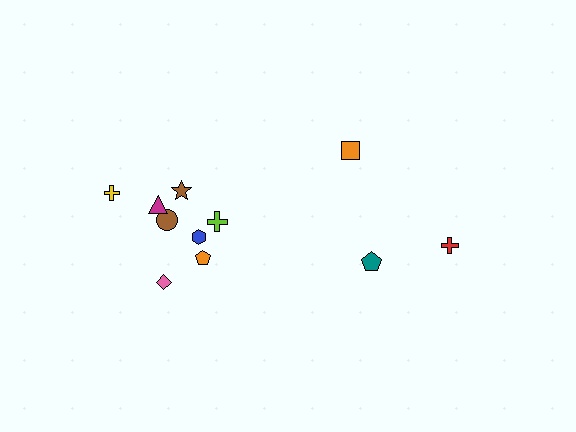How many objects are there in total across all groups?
There are 11 objects.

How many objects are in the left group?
There are 8 objects.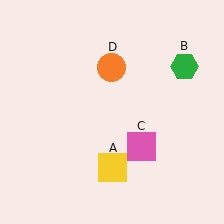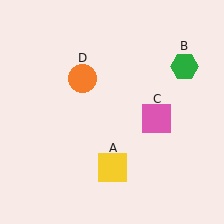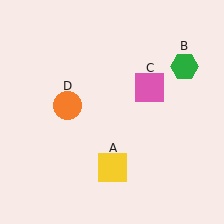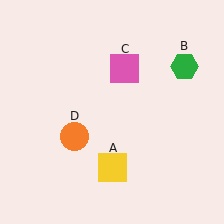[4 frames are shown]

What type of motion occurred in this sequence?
The pink square (object C), orange circle (object D) rotated counterclockwise around the center of the scene.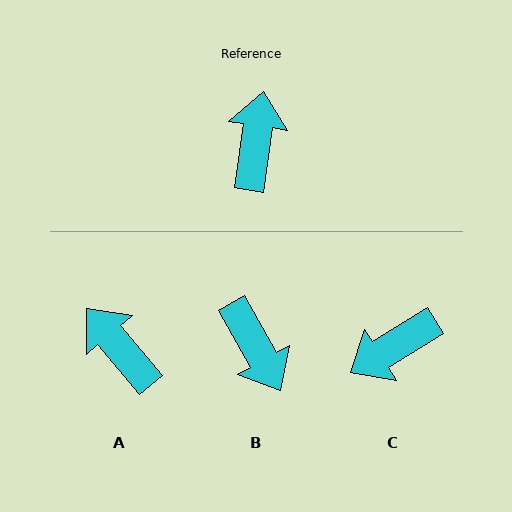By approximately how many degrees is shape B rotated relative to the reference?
Approximately 143 degrees clockwise.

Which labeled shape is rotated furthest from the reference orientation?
B, about 143 degrees away.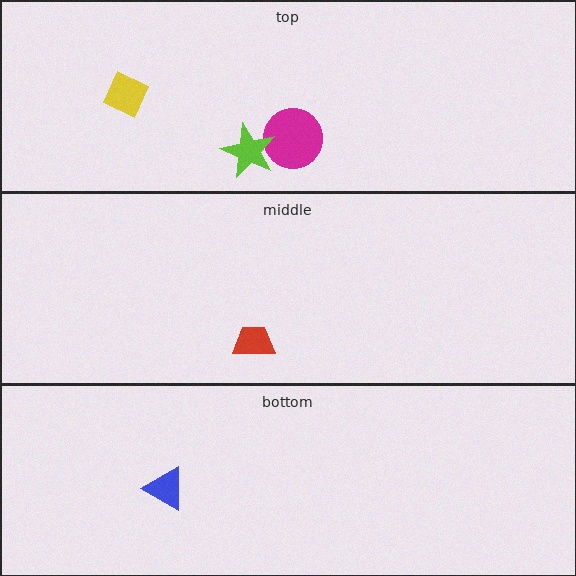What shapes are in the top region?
The magenta circle, the lime star, the yellow diamond.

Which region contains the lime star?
The top region.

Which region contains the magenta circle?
The top region.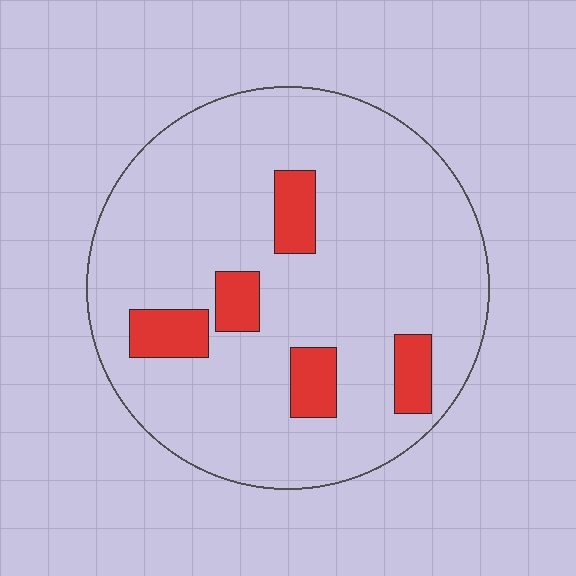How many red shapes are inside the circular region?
5.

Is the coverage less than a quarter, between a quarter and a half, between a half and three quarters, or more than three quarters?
Less than a quarter.